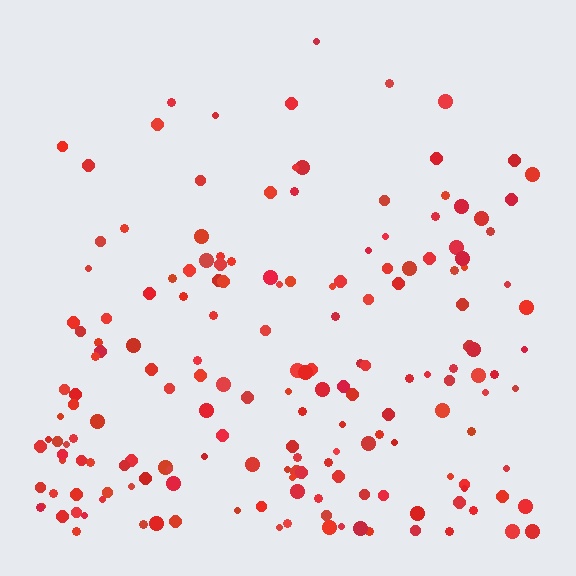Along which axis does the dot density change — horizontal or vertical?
Vertical.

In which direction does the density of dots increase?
From top to bottom, with the bottom side densest.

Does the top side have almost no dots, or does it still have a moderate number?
Still a moderate number, just noticeably fewer than the bottom.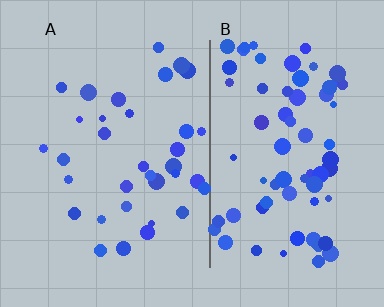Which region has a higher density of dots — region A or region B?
B (the right).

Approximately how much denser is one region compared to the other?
Approximately 2.0× — region B over region A.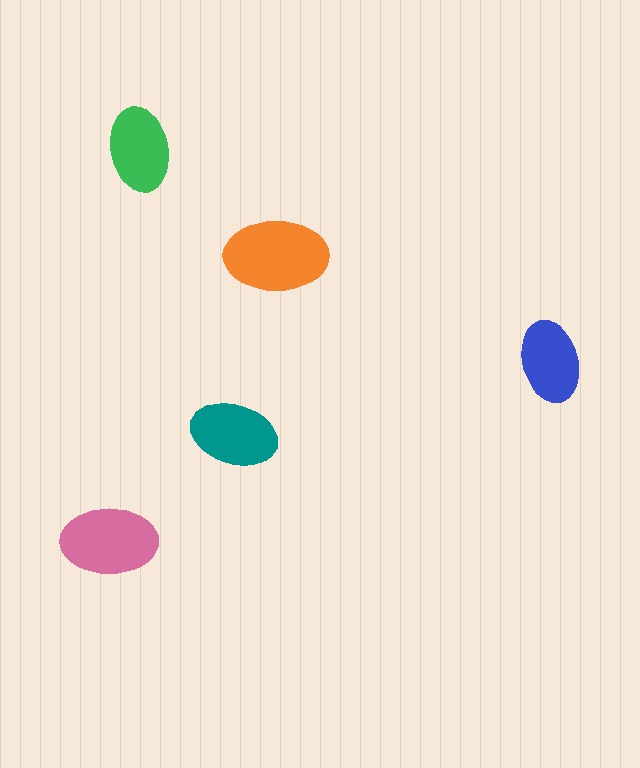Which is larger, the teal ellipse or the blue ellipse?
The teal one.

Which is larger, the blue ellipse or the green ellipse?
The green one.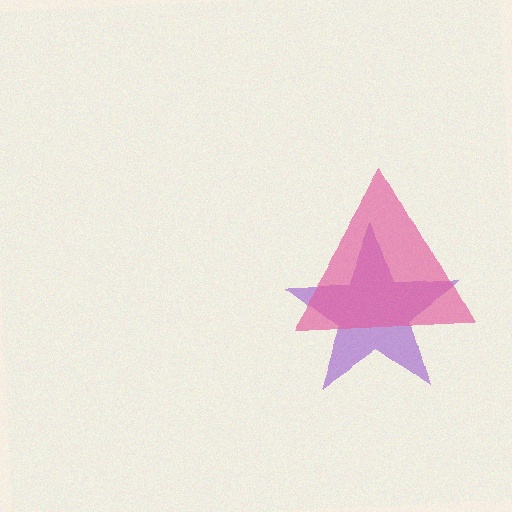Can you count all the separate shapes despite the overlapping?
Yes, there are 2 separate shapes.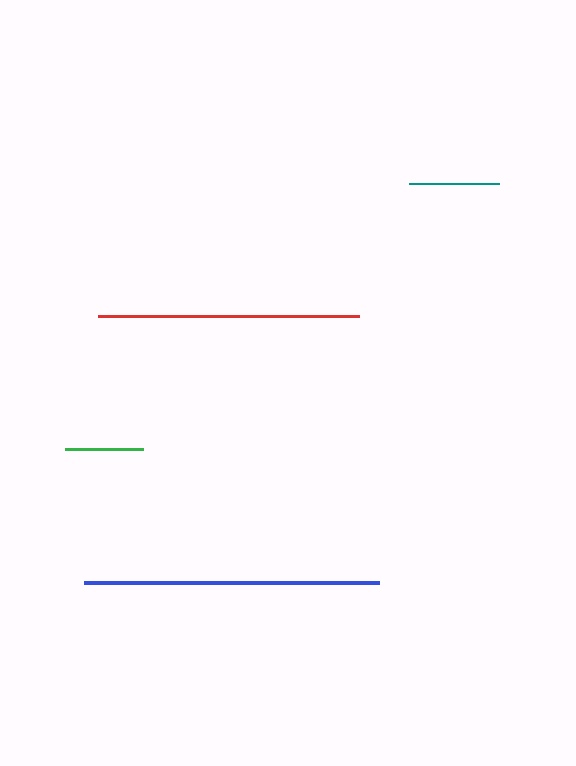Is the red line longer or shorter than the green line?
The red line is longer than the green line.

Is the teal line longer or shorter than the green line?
The teal line is longer than the green line.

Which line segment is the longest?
The blue line is the longest at approximately 295 pixels.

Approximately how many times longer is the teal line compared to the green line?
The teal line is approximately 1.2 times the length of the green line.